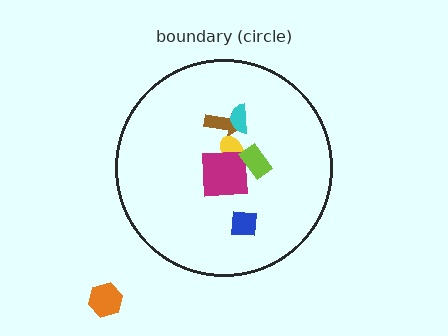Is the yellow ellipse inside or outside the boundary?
Inside.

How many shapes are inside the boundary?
6 inside, 1 outside.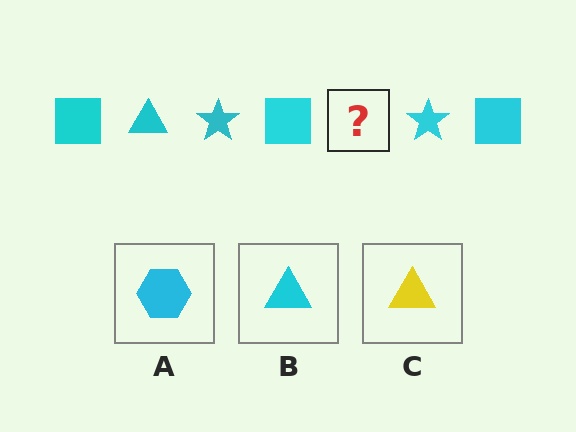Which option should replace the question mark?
Option B.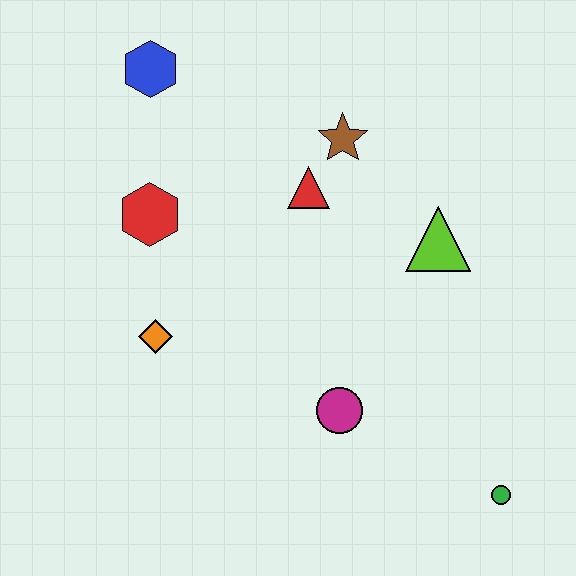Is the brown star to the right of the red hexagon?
Yes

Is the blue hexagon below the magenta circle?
No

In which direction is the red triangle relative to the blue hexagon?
The red triangle is to the right of the blue hexagon.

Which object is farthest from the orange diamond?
The green circle is farthest from the orange diamond.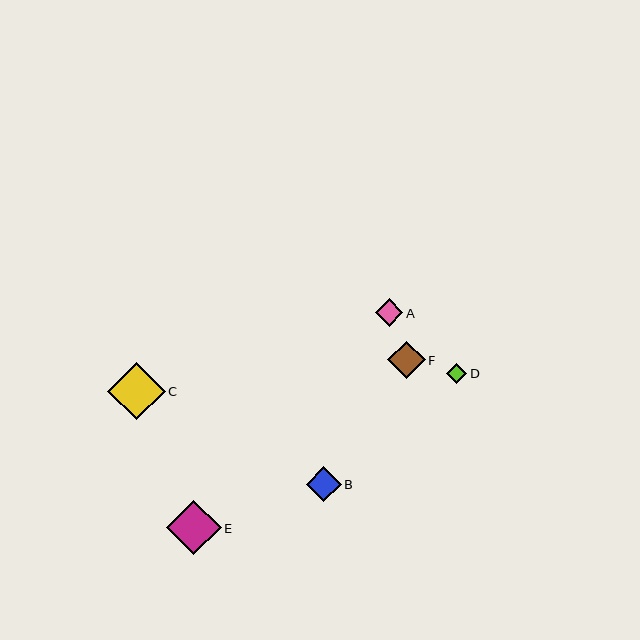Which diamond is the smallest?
Diamond D is the smallest with a size of approximately 20 pixels.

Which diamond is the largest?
Diamond C is the largest with a size of approximately 58 pixels.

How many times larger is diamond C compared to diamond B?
Diamond C is approximately 1.6 times the size of diamond B.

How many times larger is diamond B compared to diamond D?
Diamond B is approximately 1.8 times the size of diamond D.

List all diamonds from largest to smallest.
From largest to smallest: C, E, F, B, A, D.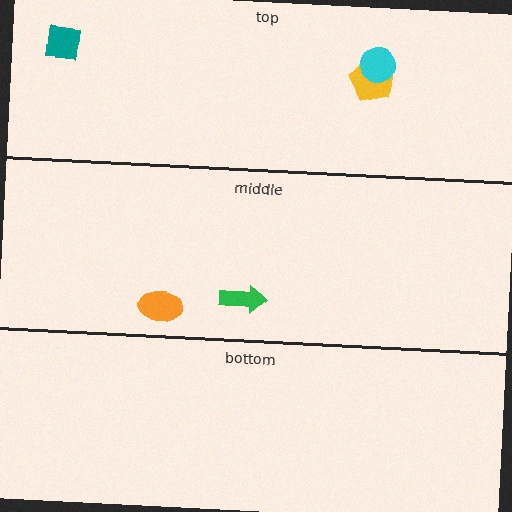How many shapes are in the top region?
3.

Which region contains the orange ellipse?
The middle region.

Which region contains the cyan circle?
The top region.